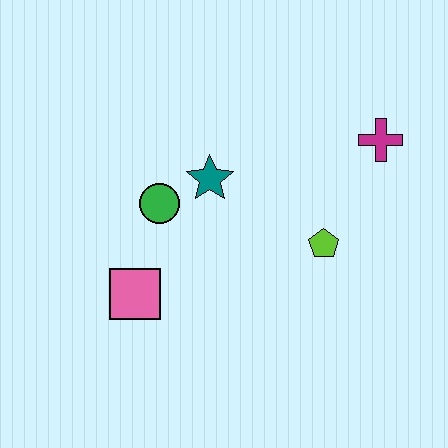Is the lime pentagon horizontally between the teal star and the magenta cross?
Yes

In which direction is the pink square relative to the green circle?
The pink square is below the green circle.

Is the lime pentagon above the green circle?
No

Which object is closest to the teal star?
The green circle is closest to the teal star.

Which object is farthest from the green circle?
The magenta cross is farthest from the green circle.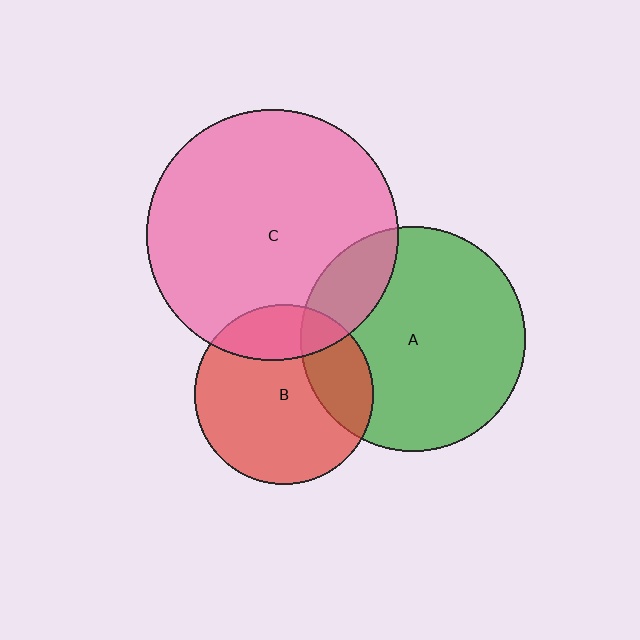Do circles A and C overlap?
Yes.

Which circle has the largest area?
Circle C (pink).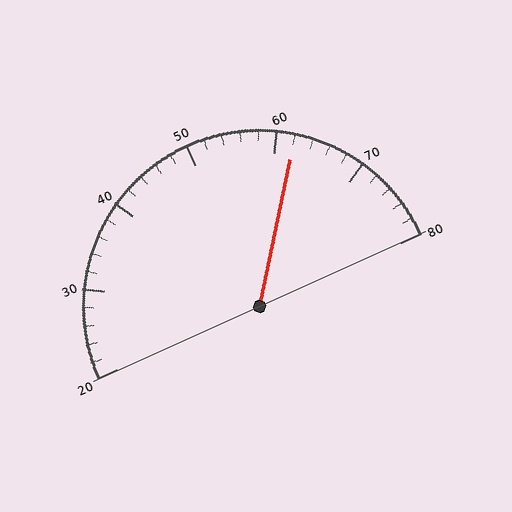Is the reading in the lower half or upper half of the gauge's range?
The reading is in the upper half of the range (20 to 80).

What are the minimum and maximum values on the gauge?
The gauge ranges from 20 to 80.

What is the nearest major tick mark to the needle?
The nearest major tick mark is 60.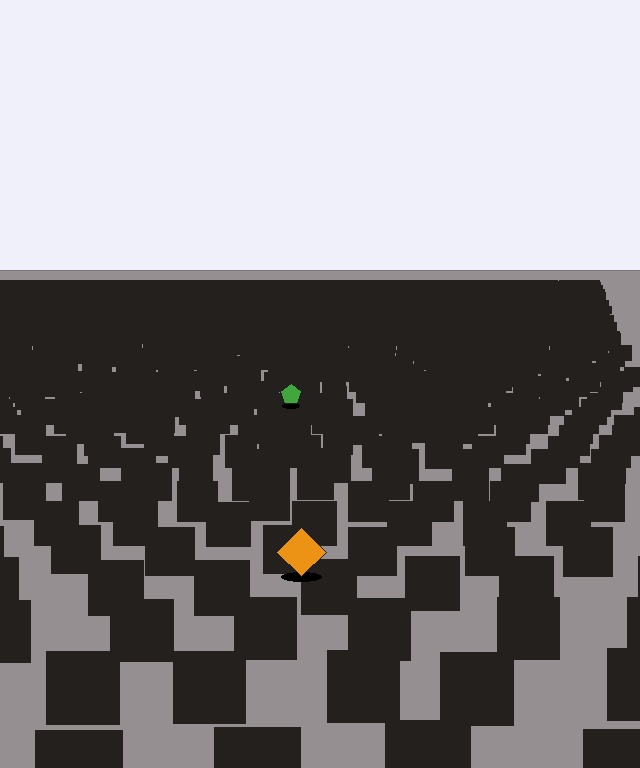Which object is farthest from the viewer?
The green pentagon is farthest from the viewer. It appears smaller and the ground texture around it is denser.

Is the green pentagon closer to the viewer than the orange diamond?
No. The orange diamond is closer — you can tell from the texture gradient: the ground texture is coarser near it.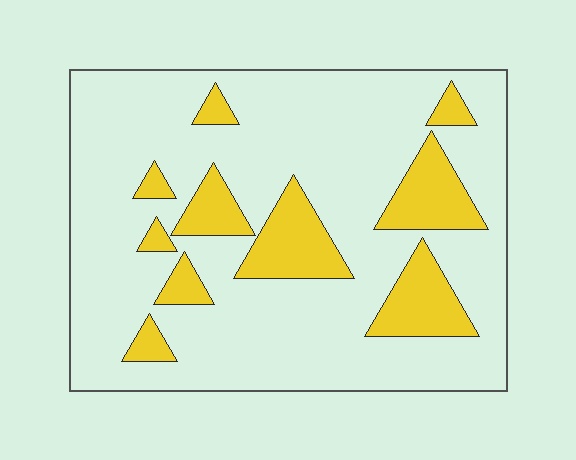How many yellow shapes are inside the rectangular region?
10.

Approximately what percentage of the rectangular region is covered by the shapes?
Approximately 20%.